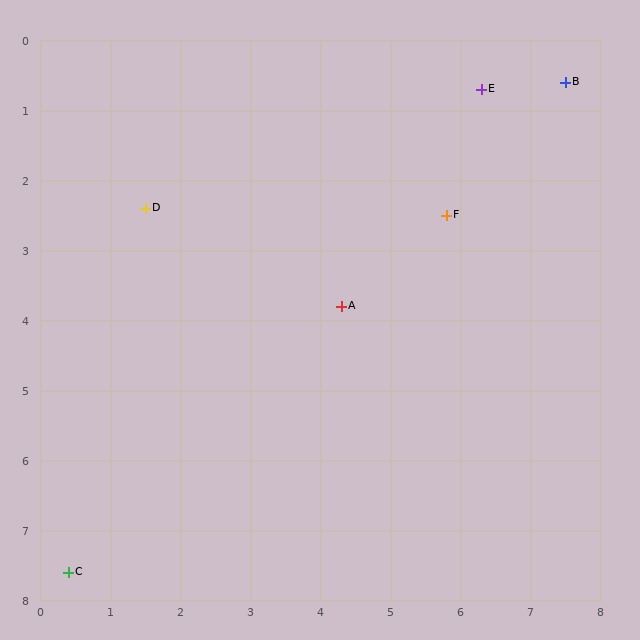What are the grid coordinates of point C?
Point C is at approximately (0.4, 7.6).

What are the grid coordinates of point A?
Point A is at approximately (4.3, 3.8).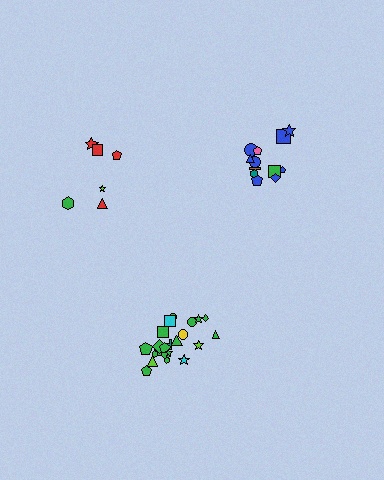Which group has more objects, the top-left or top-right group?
The top-right group.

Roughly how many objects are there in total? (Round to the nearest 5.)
Roughly 40 objects in total.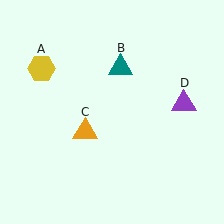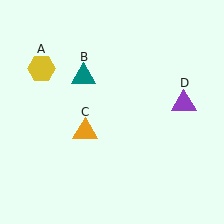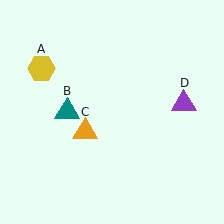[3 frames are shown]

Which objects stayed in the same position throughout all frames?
Yellow hexagon (object A) and orange triangle (object C) and purple triangle (object D) remained stationary.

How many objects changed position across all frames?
1 object changed position: teal triangle (object B).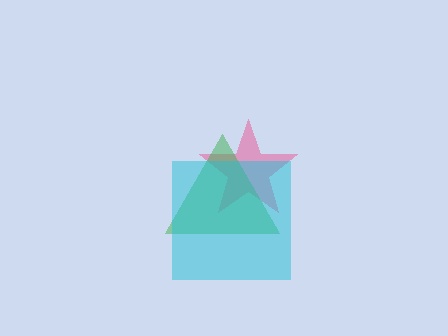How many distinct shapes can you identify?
There are 3 distinct shapes: a pink star, a green triangle, a cyan square.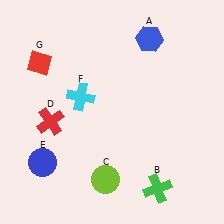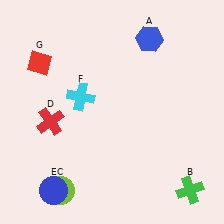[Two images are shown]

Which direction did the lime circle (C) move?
The lime circle (C) moved left.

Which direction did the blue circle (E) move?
The blue circle (E) moved down.